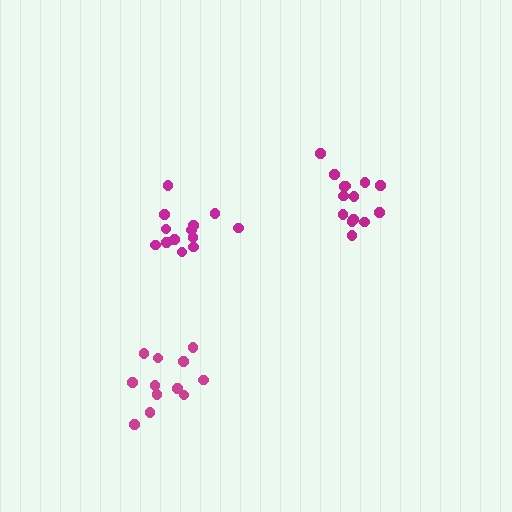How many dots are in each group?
Group 1: 14 dots, Group 2: 12 dots, Group 3: 13 dots (39 total).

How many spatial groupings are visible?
There are 3 spatial groupings.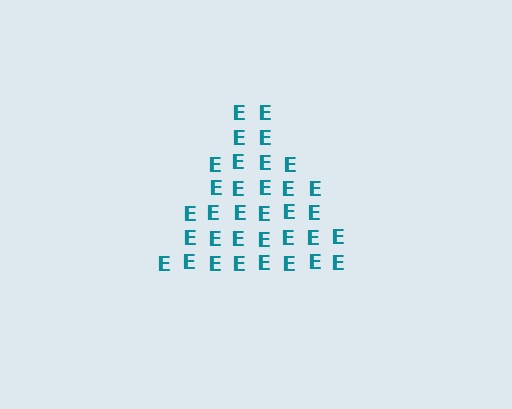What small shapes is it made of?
It is made of small letter E's.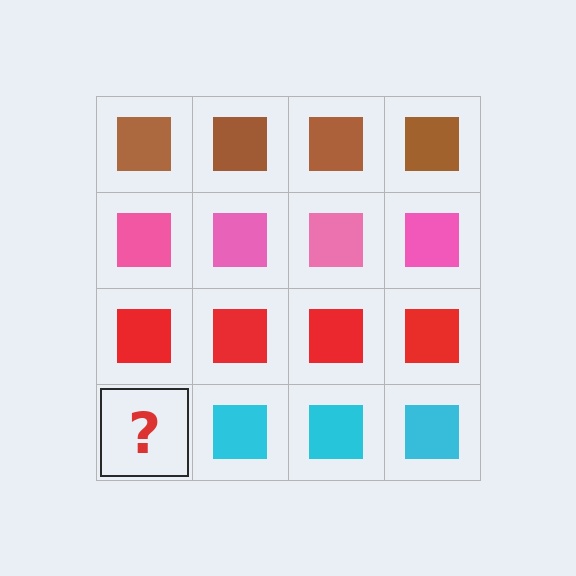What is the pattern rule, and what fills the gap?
The rule is that each row has a consistent color. The gap should be filled with a cyan square.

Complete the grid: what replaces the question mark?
The question mark should be replaced with a cyan square.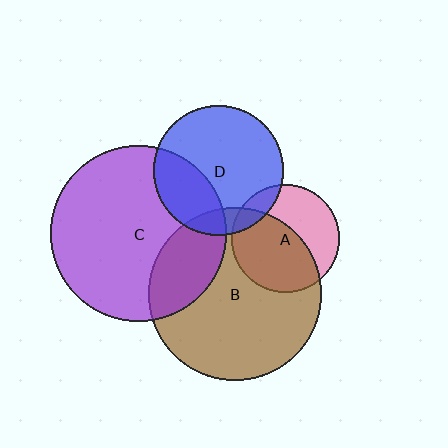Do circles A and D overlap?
Yes.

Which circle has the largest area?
Circle C (purple).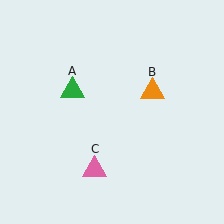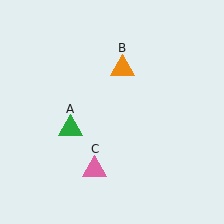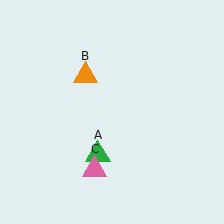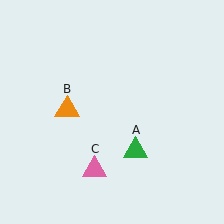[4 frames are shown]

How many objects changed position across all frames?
2 objects changed position: green triangle (object A), orange triangle (object B).